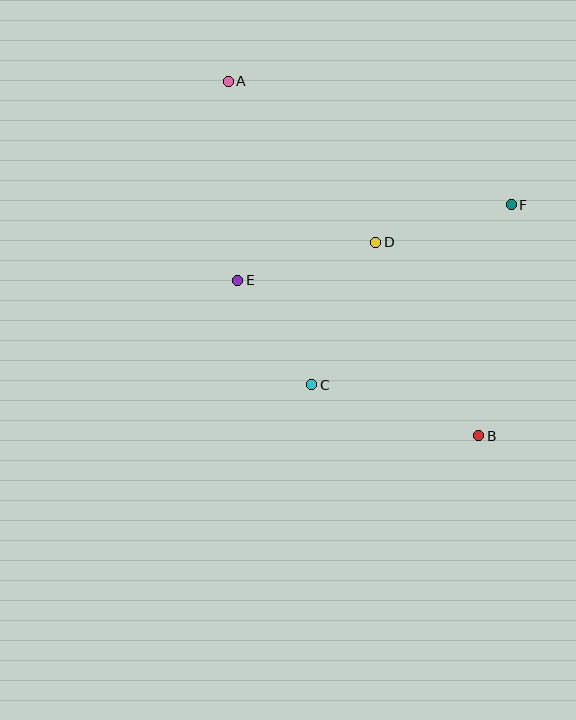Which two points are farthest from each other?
Points A and B are farthest from each other.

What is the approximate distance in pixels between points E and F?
The distance between E and F is approximately 284 pixels.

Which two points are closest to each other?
Points C and E are closest to each other.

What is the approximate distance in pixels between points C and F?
The distance between C and F is approximately 269 pixels.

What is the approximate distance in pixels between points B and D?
The distance between B and D is approximately 219 pixels.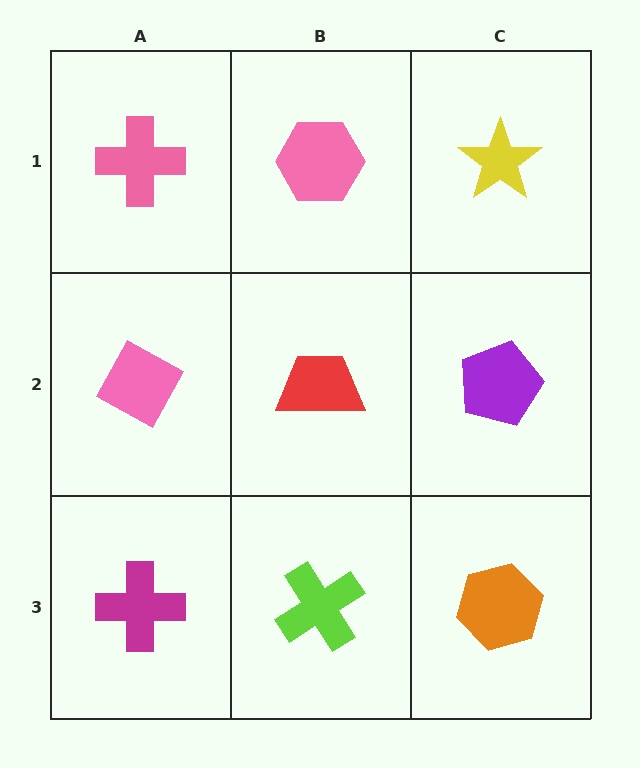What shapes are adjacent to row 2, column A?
A pink cross (row 1, column A), a magenta cross (row 3, column A), a red trapezoid (row 2, column B).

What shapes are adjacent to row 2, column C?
A yellow star (row 1, column C), an orange hexagon (row 3, column C), a red trapezoid (row 2, column B).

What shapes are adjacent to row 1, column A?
A pink diamond (row 2, column A), a pink hexagon (row 1, column B).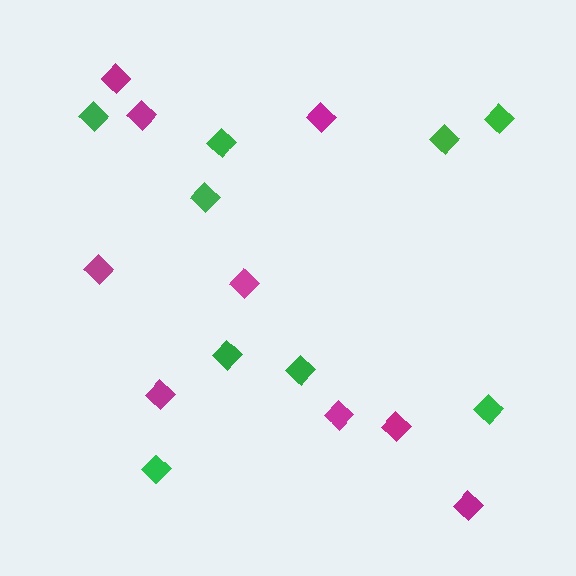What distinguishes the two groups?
There are 2 groups: one group of magenta diamonds (9) and one group of green diamonds (9).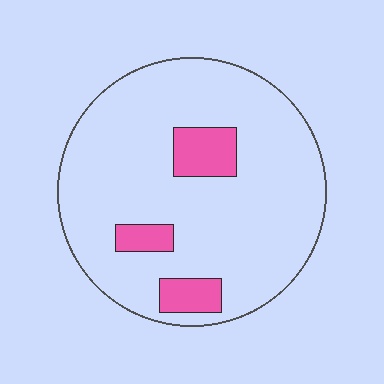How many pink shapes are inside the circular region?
3.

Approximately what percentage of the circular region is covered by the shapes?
Approximately 10%.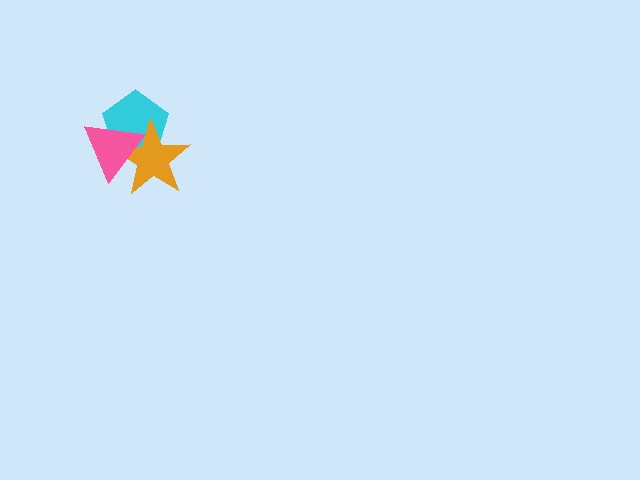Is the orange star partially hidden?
Yes, it is partially covered by another shape.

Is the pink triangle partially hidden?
No, no other shape covers it.